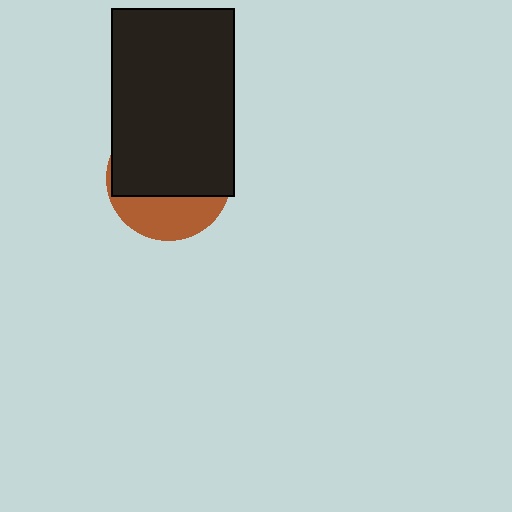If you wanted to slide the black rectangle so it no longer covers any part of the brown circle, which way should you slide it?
Slide it up — that is the most direct way to separate the two shapes.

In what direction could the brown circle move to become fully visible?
The brown circle could move down. That would shift it out from behind the black rectangle entirely.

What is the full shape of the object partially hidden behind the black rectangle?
The partially hidden object is a brown circle.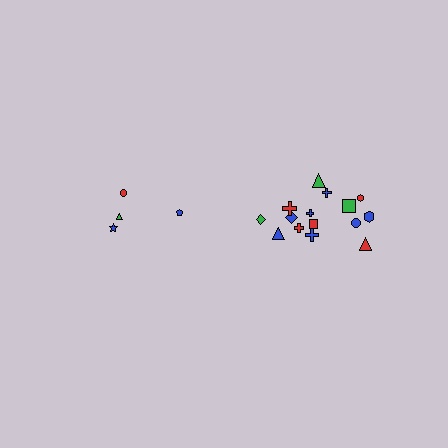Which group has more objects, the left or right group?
The right group.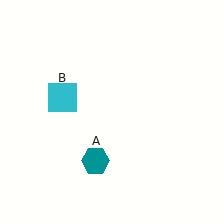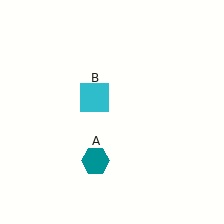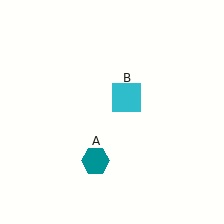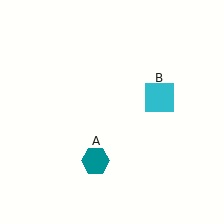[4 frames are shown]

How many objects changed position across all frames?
1 object changed position: cyan square (object B).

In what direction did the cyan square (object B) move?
The cyan square (object B) moved right.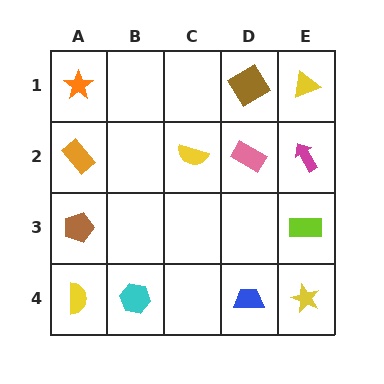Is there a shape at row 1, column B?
No, that cell is empty.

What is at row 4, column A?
A yellow semicircle.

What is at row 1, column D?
A brown diamond.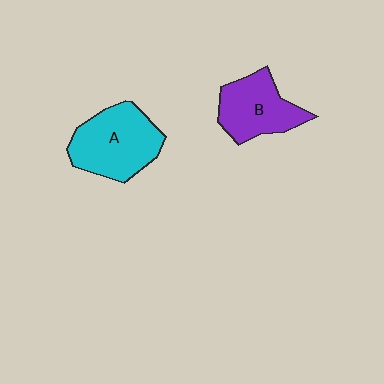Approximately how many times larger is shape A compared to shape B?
Approximately 1.3 times.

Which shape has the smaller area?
Shape B (purple).